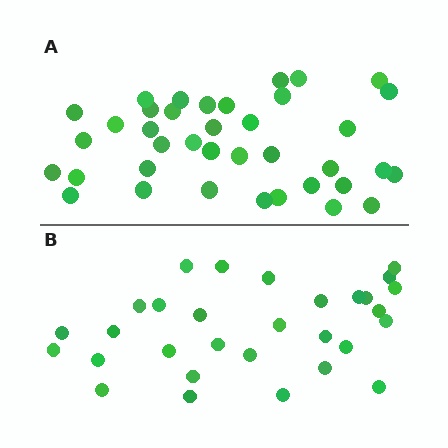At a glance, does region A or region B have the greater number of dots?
Region A (the top region) has more dots.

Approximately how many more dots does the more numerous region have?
Region A has roughly 8 or so more dots than region B.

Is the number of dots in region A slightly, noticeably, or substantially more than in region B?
Region A has noticeably more, but not dramatically so. The ratio is roughly 1.3 to 1.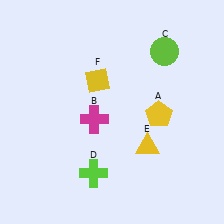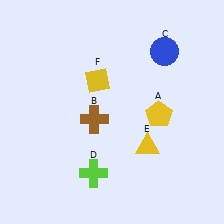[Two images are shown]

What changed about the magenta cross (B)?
In Image 1, B is magenta. In Image 2, it changed to brown.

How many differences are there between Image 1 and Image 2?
There are 2 differences between the two images.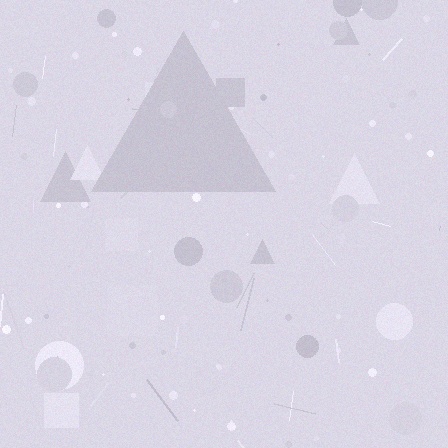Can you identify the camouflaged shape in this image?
The camouflaged shape is a triangle.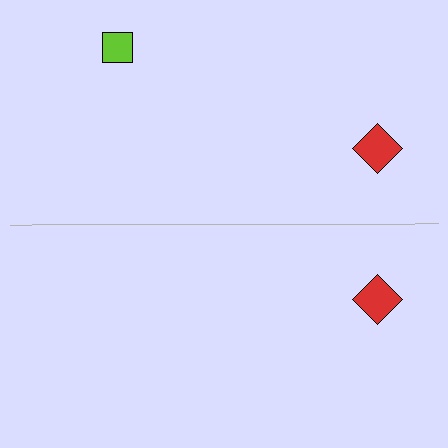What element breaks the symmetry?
A lime square is missing from the bottom side.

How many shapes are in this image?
There are 3 shapes in this image.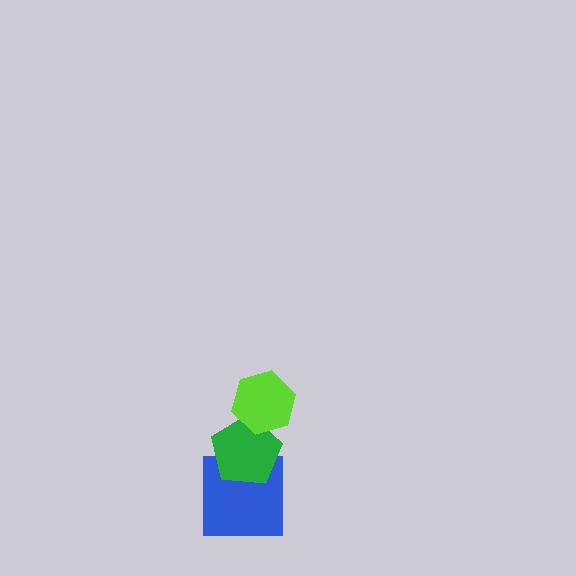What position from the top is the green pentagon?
The green pentagon is 2nd from the top.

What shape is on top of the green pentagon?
The lime hexagon is on top of the green pentagon.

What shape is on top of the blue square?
The green pentagon is on top of the blue square.